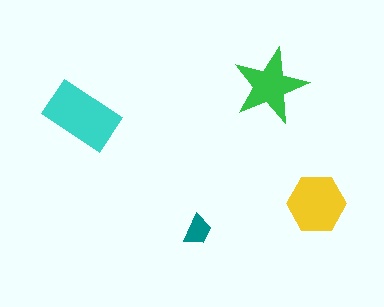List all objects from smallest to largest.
The teal trapezoid, the green star, the yellow hexagon, the cyan rectangle.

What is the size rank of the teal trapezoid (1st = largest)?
4th.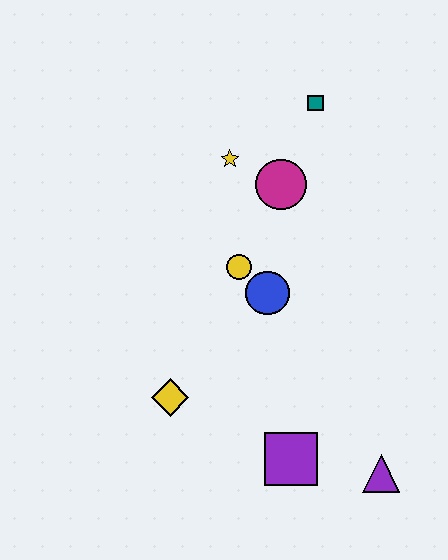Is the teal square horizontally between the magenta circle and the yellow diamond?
No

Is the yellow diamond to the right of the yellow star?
No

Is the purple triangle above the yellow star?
No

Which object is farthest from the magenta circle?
The purple triangle is farthest from the magenta circle.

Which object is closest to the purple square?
The purple triangle is closest to the purple square.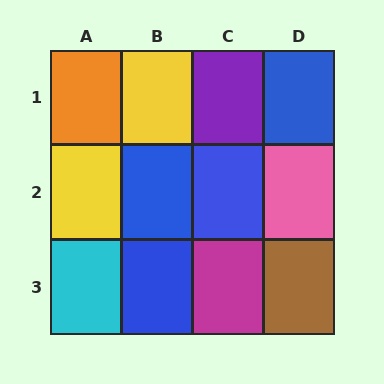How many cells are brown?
1 cell is brown.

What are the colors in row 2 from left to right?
Yellow, blue, blue, pink.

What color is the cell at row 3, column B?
Blue.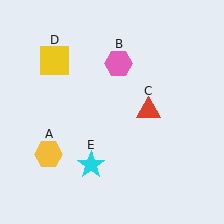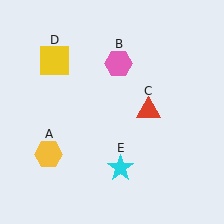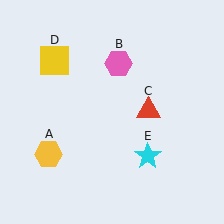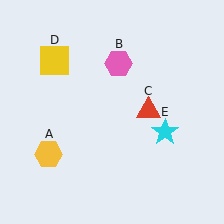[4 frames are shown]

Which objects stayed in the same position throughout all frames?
Yellow hexagon (object A) and pink hexagon (object B) and red triangle (object C) and yellow square (object D) remained stationary.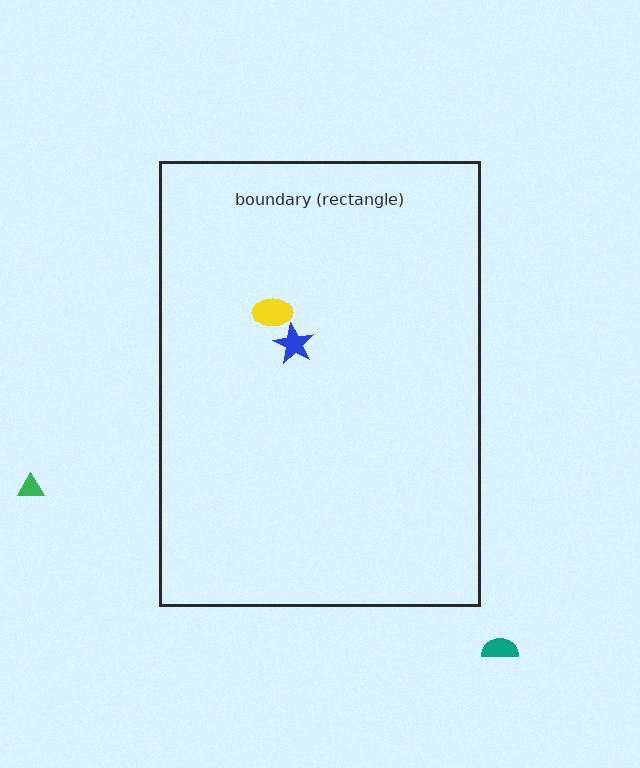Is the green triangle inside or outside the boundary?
Outside.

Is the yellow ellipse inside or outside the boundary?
Inside.